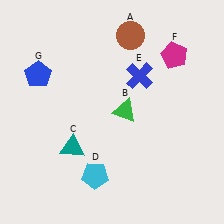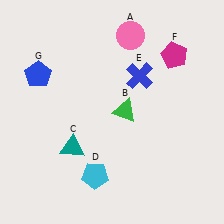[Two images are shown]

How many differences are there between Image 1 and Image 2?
There is 1 difference between the two images.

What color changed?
The circle (A) changed from brown in Image 1 to pink in Image 2.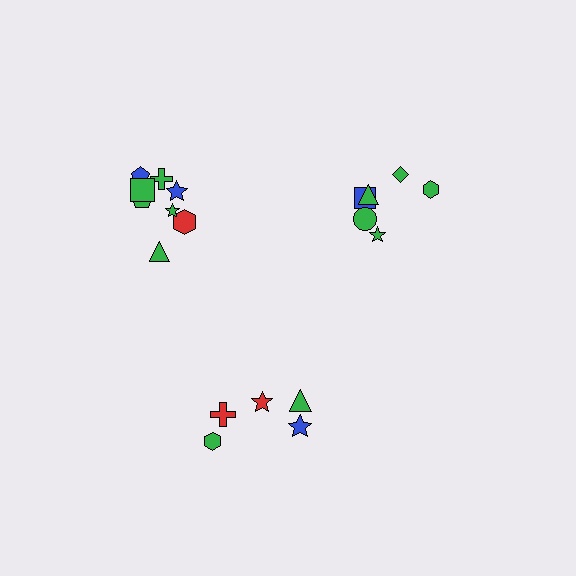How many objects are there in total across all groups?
There are 19 objects.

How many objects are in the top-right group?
There are 6 objects.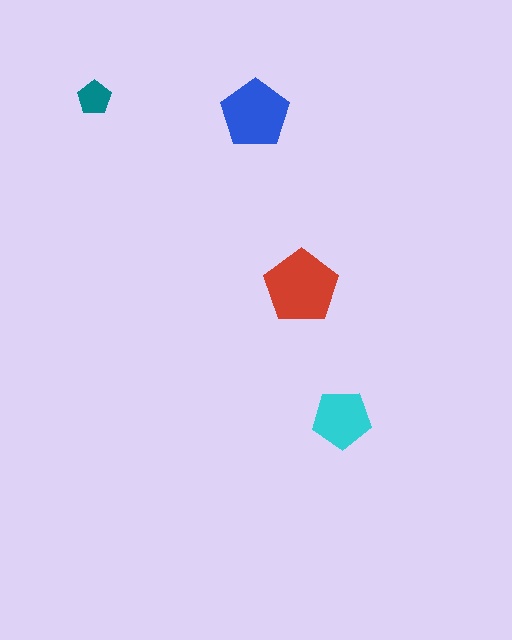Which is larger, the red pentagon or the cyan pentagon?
The red one.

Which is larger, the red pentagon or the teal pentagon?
The red one.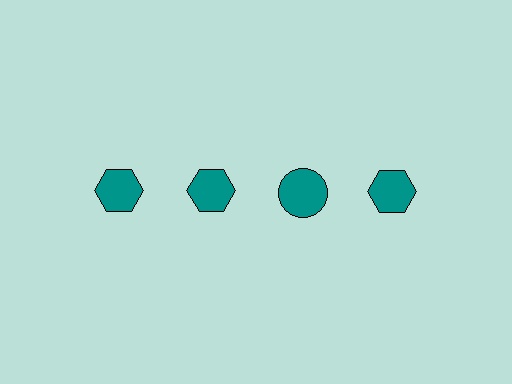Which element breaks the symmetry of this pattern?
The teal circle in the top row, center column breaks the symmetry. All other shapes are teal hexagons.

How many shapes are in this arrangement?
There are 4 shapes arranged in a grid pattern.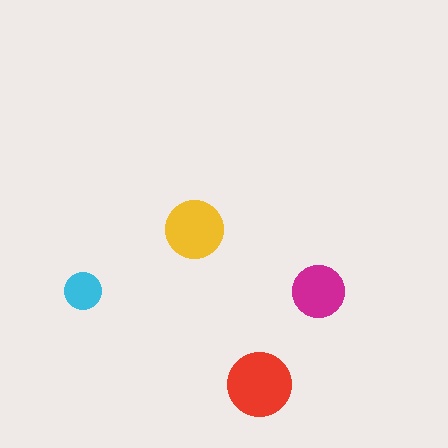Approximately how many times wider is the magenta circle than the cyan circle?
About 1.5 times wider.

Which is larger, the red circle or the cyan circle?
The red one.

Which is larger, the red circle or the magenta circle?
The red one.